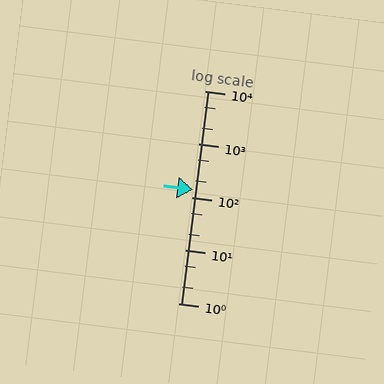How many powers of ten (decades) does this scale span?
The scale spans 4 decades, from 1 to 10000.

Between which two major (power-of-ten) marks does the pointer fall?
The pointer is between 100 and 1000.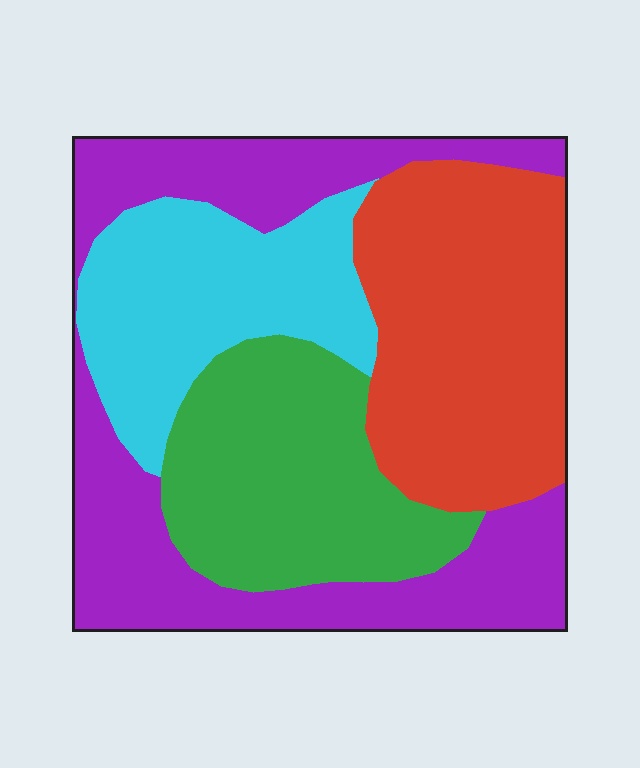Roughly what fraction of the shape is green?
Green takes up about one fifth (1/5) of the shape.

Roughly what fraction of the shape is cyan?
Cyan covers roughly 20% of the shape.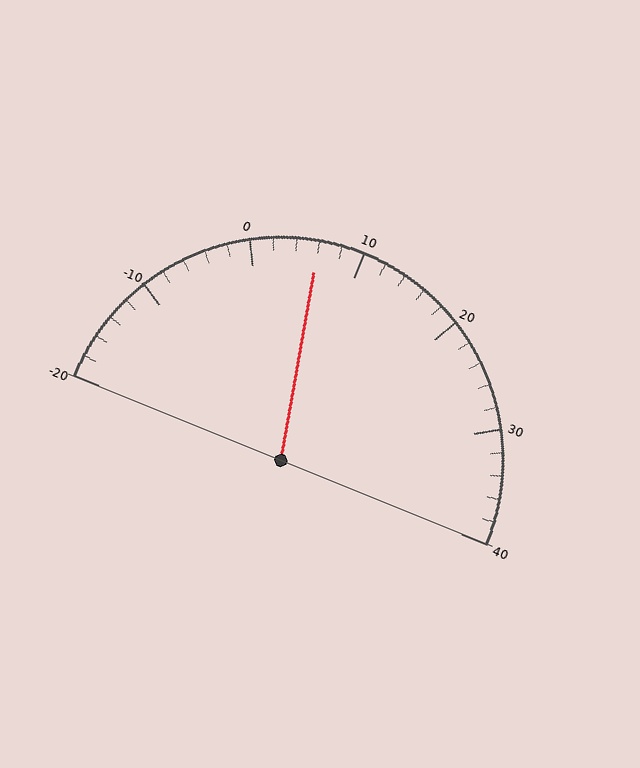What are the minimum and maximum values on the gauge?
The gauge ranges from -20 to 40.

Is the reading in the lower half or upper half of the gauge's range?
The reading is in the lower half of the range (-20 to 40).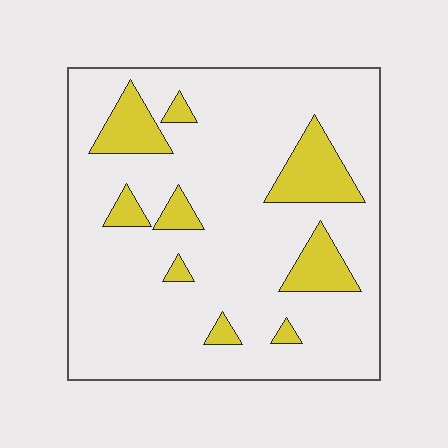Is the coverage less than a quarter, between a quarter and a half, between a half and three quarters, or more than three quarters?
Less than a quarter.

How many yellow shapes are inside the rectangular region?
9.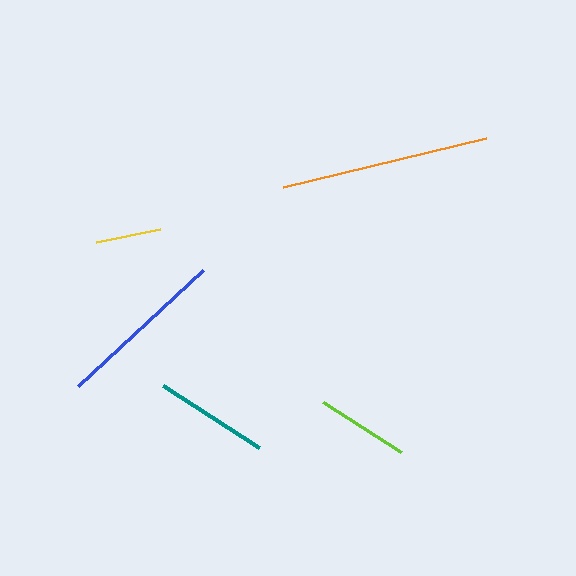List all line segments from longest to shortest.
From longest to shortest: orange, blue, teal, lime, yellow.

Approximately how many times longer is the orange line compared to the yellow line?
The orange line is approximately 3.2 times the length of the yellow line.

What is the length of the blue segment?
The blue segment is approximately 170 pixels long.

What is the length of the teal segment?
The teal segment is approximately 114 pixels long.